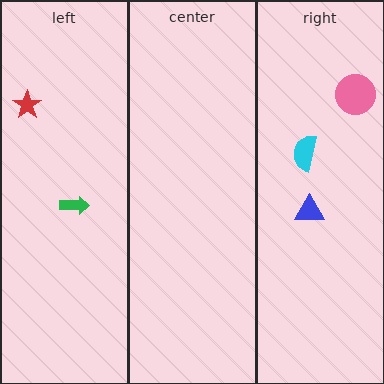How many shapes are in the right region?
3.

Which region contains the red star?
The left region.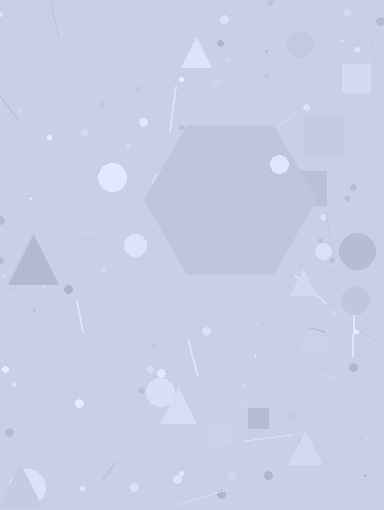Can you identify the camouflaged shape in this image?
The camouflaged shape is a hexagon.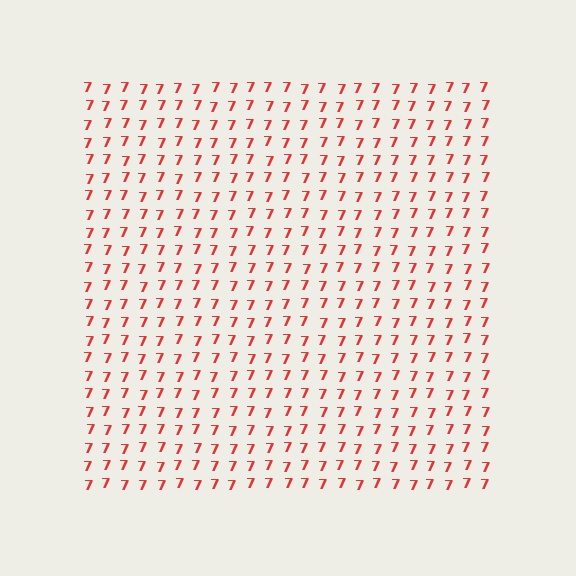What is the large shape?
The large shape is a square.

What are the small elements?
The small elements are digit 7's.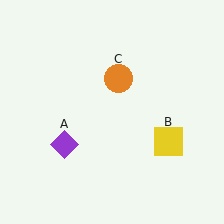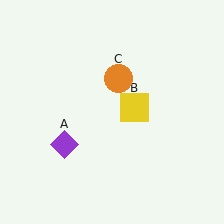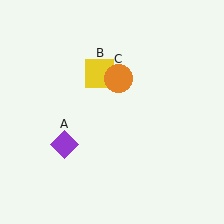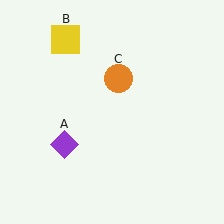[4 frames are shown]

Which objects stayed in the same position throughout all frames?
Purple diamond (object A) and orange circle (object C) remained stationary.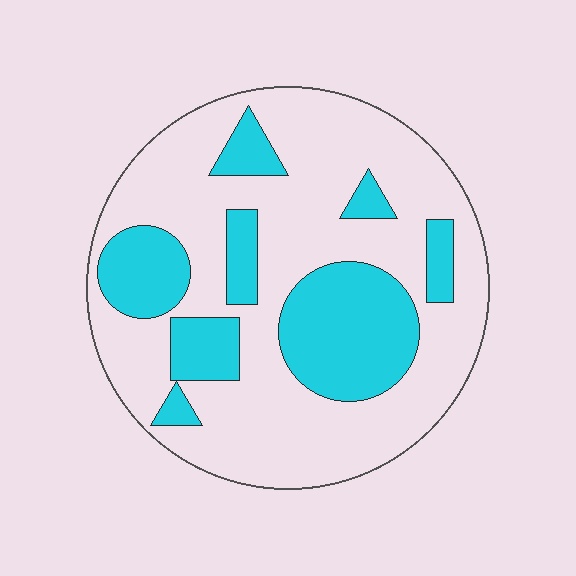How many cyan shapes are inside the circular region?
8.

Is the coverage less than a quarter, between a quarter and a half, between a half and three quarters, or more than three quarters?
Between a quarter and a half.